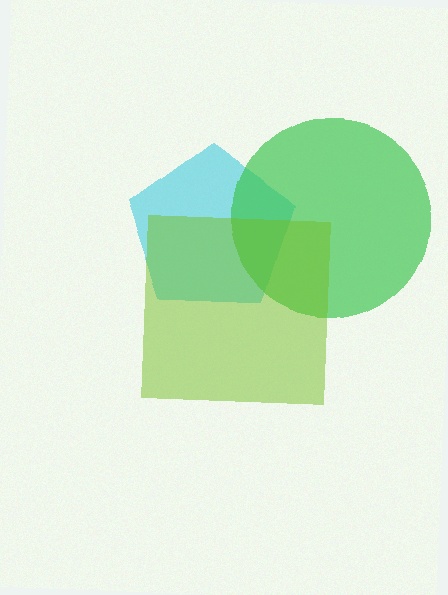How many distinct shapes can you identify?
There are 3 distinct shapes: a cyan pentagon, a green circle, a lime square.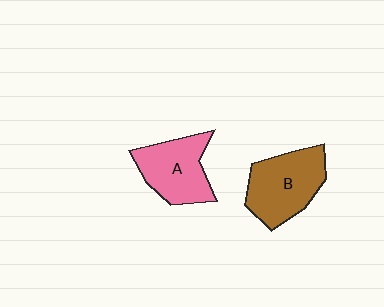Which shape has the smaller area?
Shape A (pink).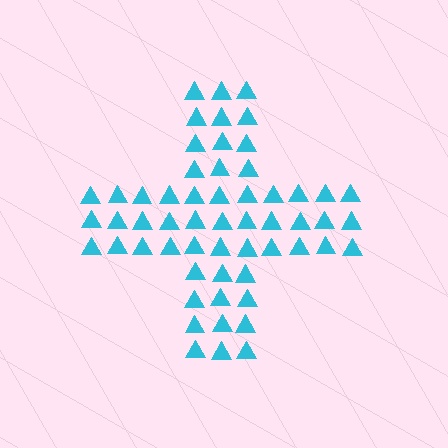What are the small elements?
The small elements are triangles.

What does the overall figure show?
The overall figure shows a cross.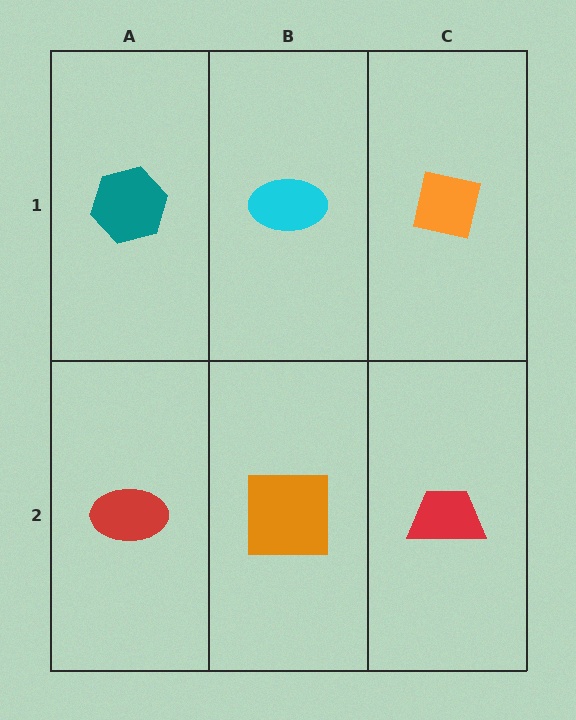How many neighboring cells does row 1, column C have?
2.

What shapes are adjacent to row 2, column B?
A cyan ellipse (row 1, column B), a red ellipse (row 2, column A), a red trapezoid (row 2, column C).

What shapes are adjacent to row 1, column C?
A red trapezoid (row 2, column C), a cyan ellipse (row 1, column B).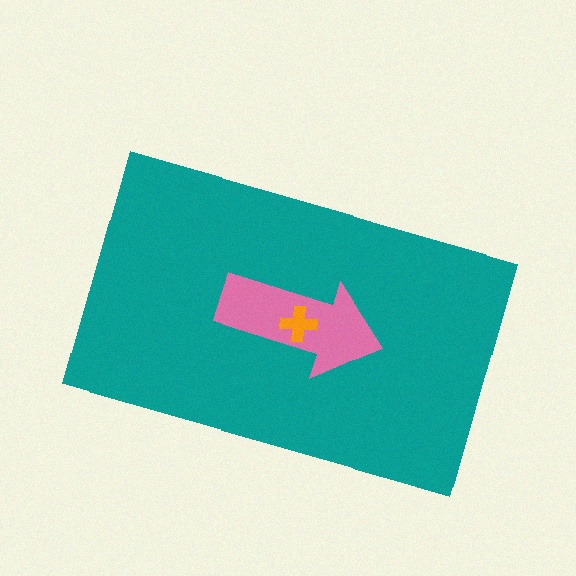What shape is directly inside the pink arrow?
The orange cross.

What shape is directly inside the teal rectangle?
The pink arrow.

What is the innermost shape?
The orange cross.